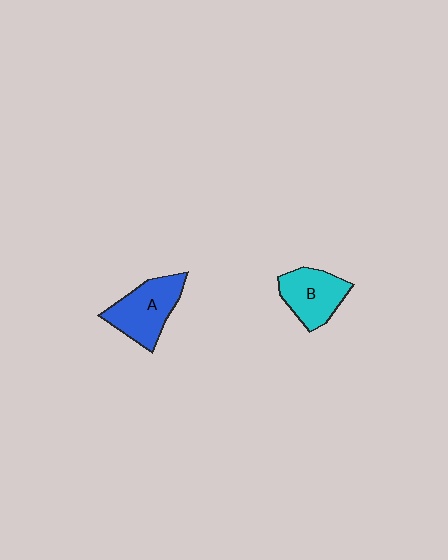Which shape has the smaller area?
Shape B (cyan).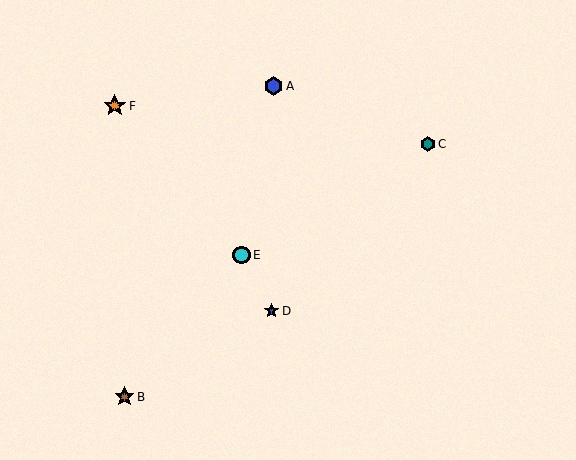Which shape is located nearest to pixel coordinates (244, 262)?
The cyan circle (labeled E) at (241, 255) is nearest to that location.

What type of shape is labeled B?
Shape B is a brown star.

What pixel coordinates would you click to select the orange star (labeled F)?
Click at (115, 106) to select the orange star F.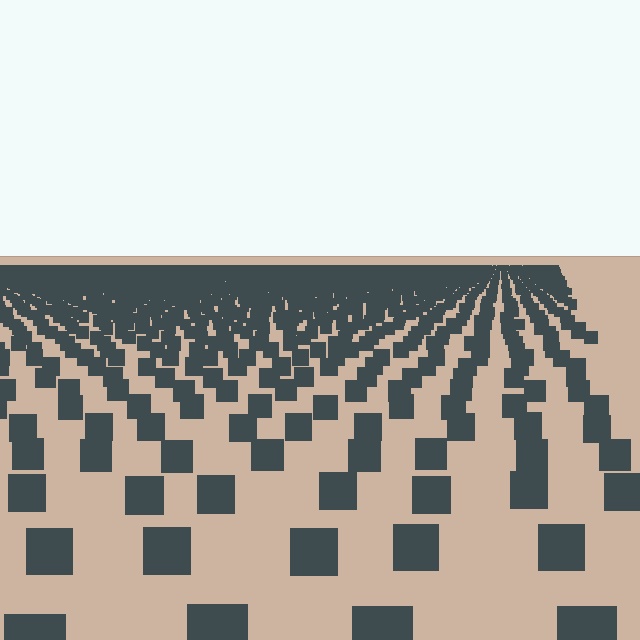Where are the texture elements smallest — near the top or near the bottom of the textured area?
Near the top.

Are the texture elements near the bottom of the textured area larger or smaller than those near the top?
Larger. Near the bottom, elements are closer to the viewer and appear at a bigger on-screen size.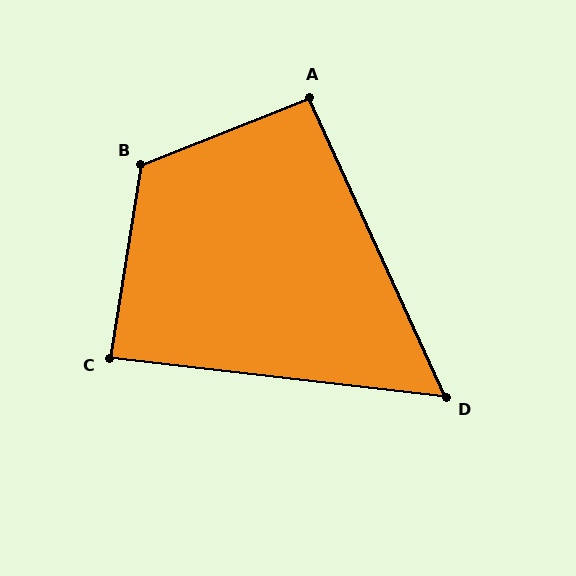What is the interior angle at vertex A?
Approximately 93 degrees (approximately right).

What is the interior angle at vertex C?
Approximately 87 degrees (approximately right).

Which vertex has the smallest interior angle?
D, at approximately 59 degrees.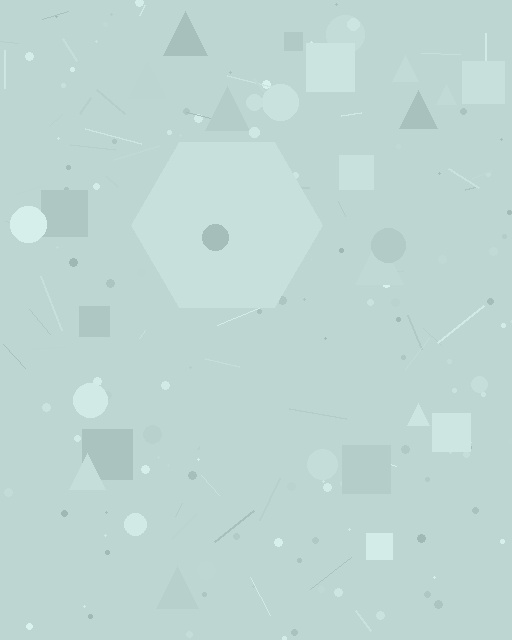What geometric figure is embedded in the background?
A hexagon is embedded in the background.